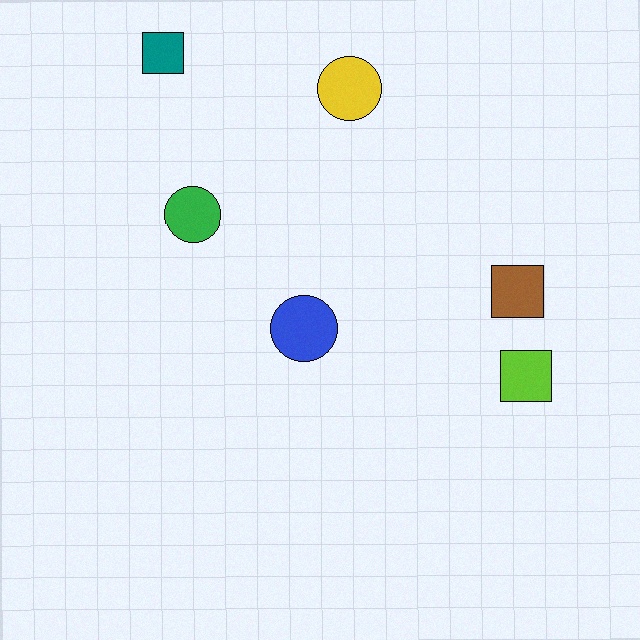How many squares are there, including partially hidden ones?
There are 3 squares.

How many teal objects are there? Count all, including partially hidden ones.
There is 1 teal object.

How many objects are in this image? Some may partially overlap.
There are 6 objects.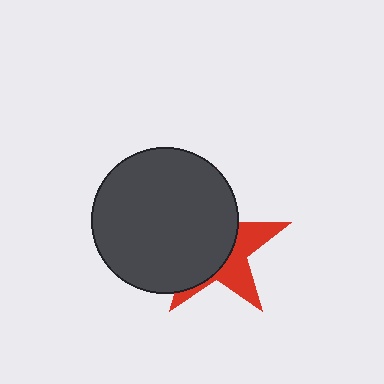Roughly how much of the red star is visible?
A small part of it is visible (roughly 37%).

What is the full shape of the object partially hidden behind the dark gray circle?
The partially hidden object is a red star.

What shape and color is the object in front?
The object in front is a dark gray circle.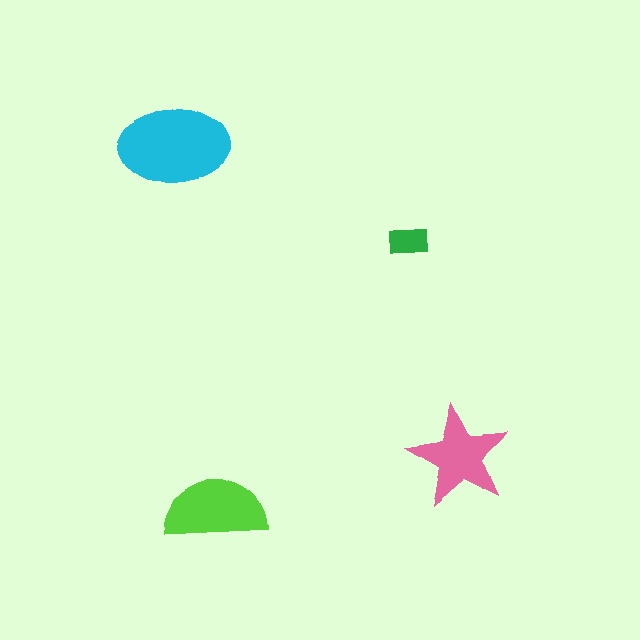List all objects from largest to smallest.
The cyan ellipse, the lime semicircle, the pink star, the green rectangle.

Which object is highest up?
The cyan ellipse is topmost.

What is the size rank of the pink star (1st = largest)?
3rd.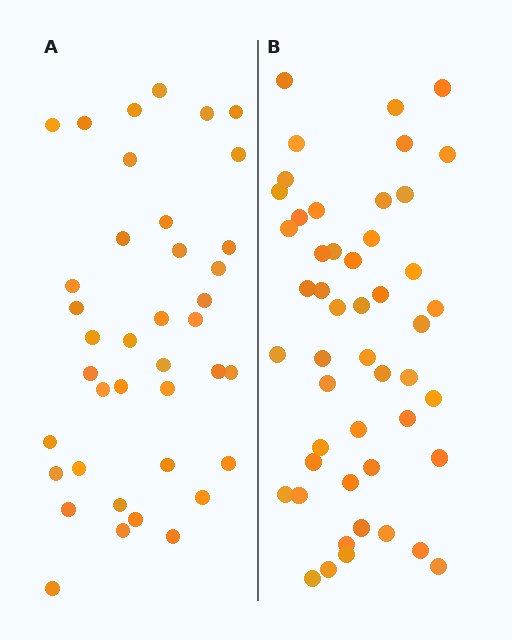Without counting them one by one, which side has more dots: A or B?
Region B (the right region) has more dots.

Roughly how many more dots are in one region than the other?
Region B has roughly 10 or so more dots than region A.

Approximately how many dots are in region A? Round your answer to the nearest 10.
About 40 dots. (The exact count is 39, which rounds to 40.)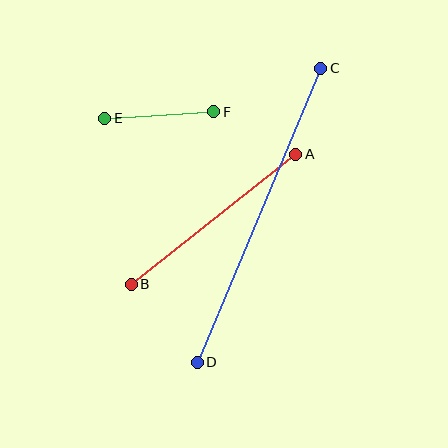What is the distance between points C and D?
The distance is approximately 319 pixels.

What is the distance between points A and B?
The distance is approximately 209 pixels.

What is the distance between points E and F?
The distance is approximately 109 pixels.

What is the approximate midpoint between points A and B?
The midpoint is at approximately (214, 219) pixels.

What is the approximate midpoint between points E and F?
The midpoint is at approximately (159, 115) pixels.